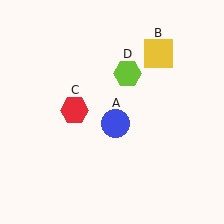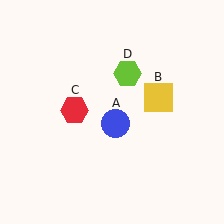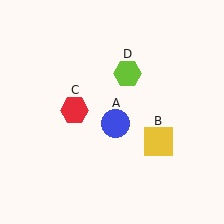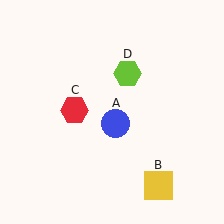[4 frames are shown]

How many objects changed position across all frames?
1 object changed position: yellow square (object B).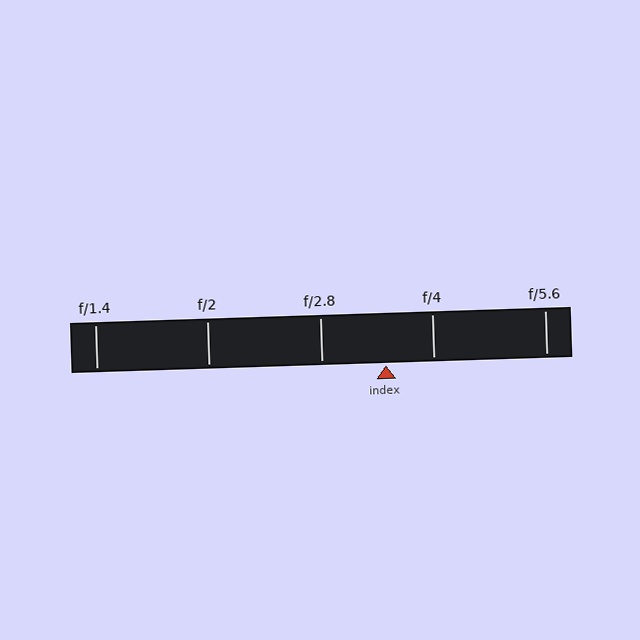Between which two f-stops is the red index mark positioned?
The index mark is between f/2.8 and f/4.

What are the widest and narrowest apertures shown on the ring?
The widest aperture shown is f/1.4 and the narrowest is f/5.6.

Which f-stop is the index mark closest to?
The index mark is closest to f/4.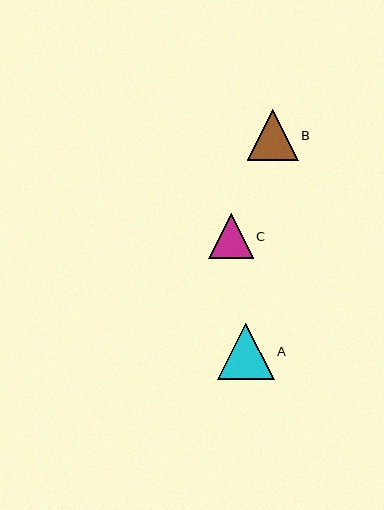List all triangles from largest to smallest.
From largest to smallest: A, B, C.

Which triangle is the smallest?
Triangle C is the smallest with a size of approximately 45 pixels.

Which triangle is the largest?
Triangle A is the largest with a size of approximately 57 pixels.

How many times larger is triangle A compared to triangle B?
Triangle A is approximately 1.1 times the size of triangle B.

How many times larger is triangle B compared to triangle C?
Triangle B is approximately 1.1 times the size of triangle C.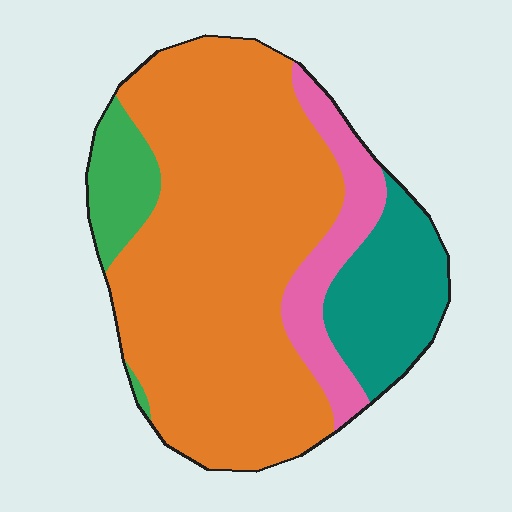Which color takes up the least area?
Green, at roughly 10%.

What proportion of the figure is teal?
Teal covers around 15% of the figure.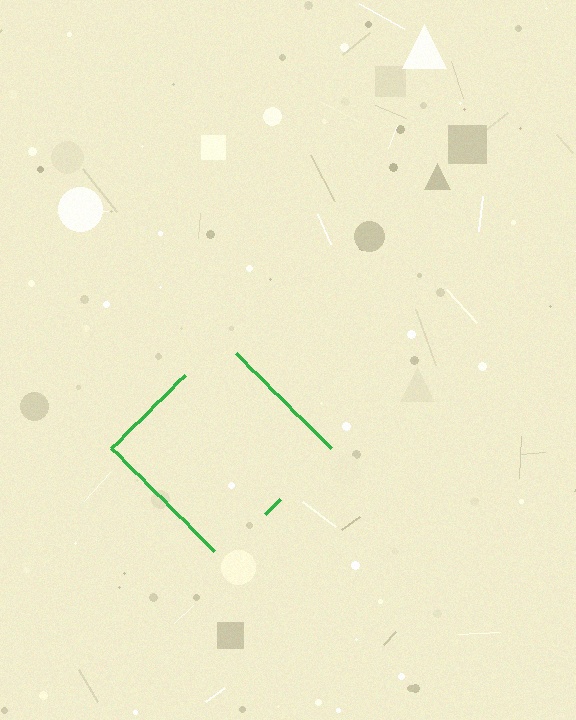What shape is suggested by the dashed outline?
The dashed outline suggests a diamond.